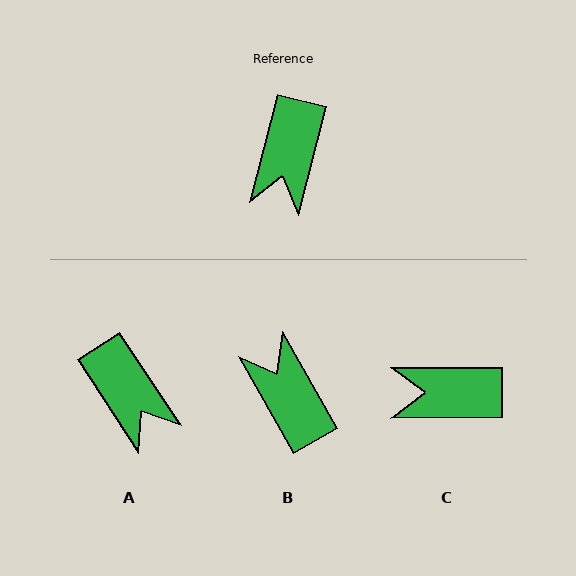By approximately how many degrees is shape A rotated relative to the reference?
Approximately 48 degrees counter-clockwise.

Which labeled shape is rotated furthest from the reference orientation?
B, about 136 degrees away.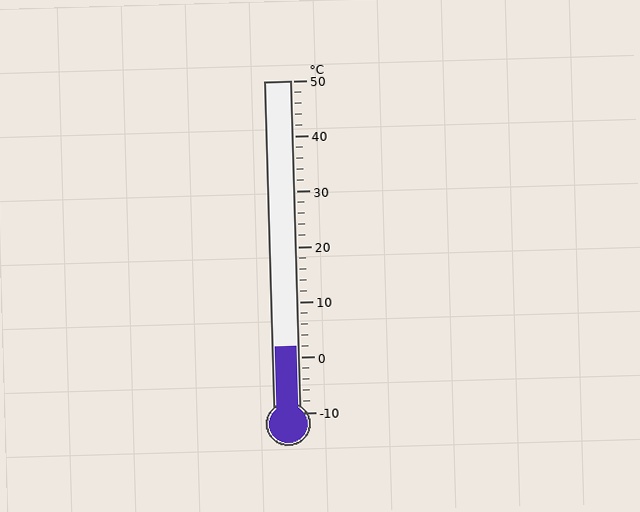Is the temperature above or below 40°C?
The temperature is below 40°C.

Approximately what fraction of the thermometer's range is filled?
The thermometer is filled to approximately 20% of its range.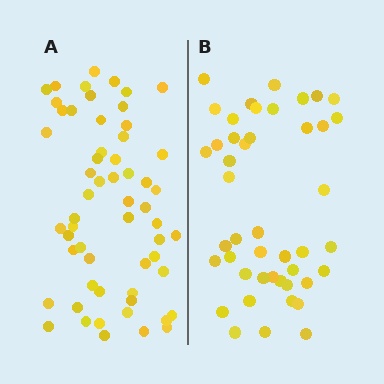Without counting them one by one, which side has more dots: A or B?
Region A (the left region) has more dots.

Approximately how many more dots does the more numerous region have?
Region A has approximately 15 more dots than region B.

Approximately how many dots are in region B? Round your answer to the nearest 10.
About 40 dots. (The exact count is 45, which rounds to 40.)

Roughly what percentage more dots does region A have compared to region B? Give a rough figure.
About 30% more.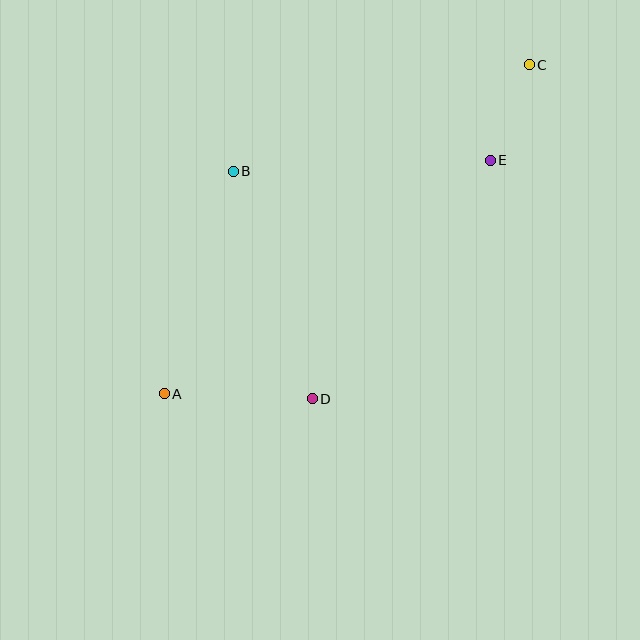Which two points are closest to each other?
Points C and E are closest to each other.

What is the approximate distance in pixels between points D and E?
The distance between D and E is approximately 297 pixels.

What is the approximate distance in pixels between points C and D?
The distance between C and D is approximately 398 pixels.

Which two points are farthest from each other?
Points A and C are farthest from each other.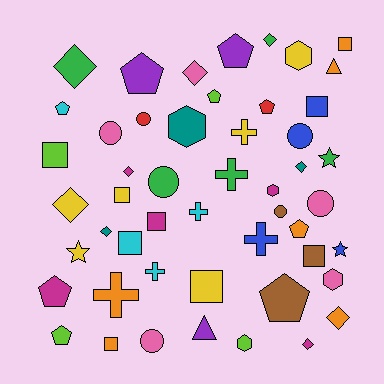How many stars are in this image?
There are 3 stars.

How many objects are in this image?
There are 50 objects.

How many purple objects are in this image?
There are 3 purple objects.